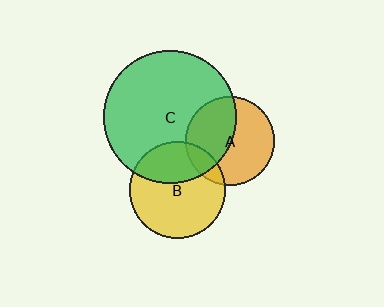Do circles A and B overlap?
Yes.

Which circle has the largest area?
Circle C (green).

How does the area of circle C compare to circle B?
Approximately 1.9 times.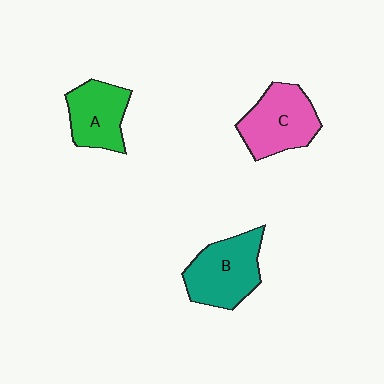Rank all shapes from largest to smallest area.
From largest to smallest: B (teal), C (pink), A (green).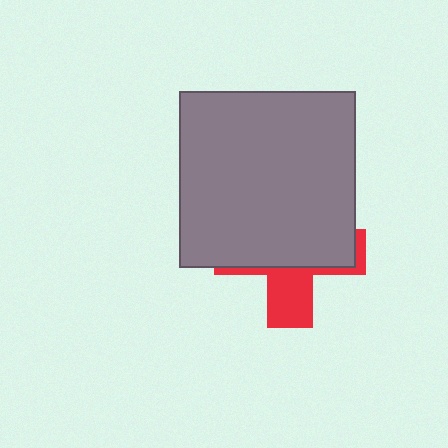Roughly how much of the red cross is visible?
A small part of it is visible (roughly 34%).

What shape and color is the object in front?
The object in front is a gray square.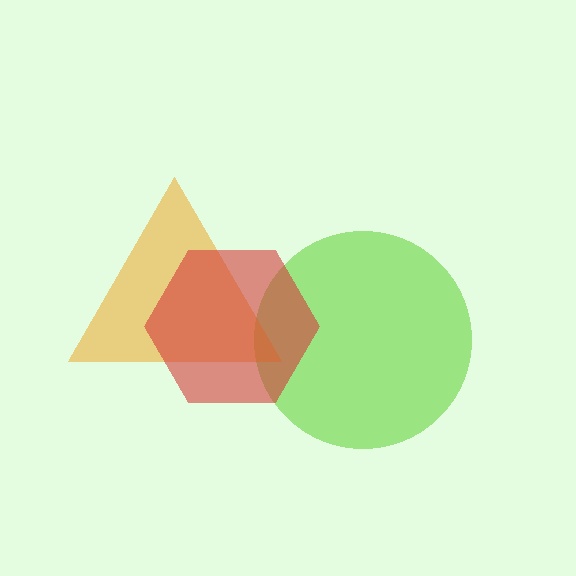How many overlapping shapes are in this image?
There are 3 overlapping shapes in the image.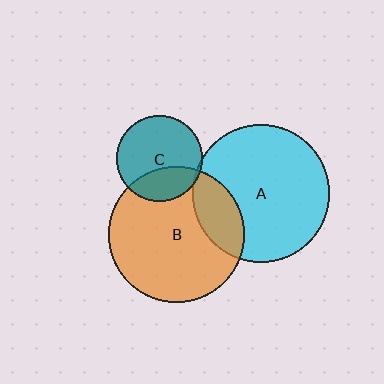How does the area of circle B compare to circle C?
Approximately 2.5 times.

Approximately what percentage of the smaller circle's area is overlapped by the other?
Approximately 30%.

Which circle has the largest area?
Circle A (cyan).